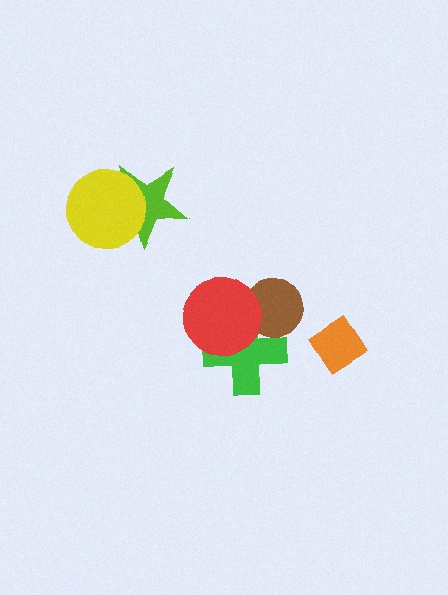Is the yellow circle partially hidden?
No, no other shape covers it.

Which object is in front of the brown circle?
The red circle is in front of the brown circle.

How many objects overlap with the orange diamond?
0 objects overlap with the orange diamond.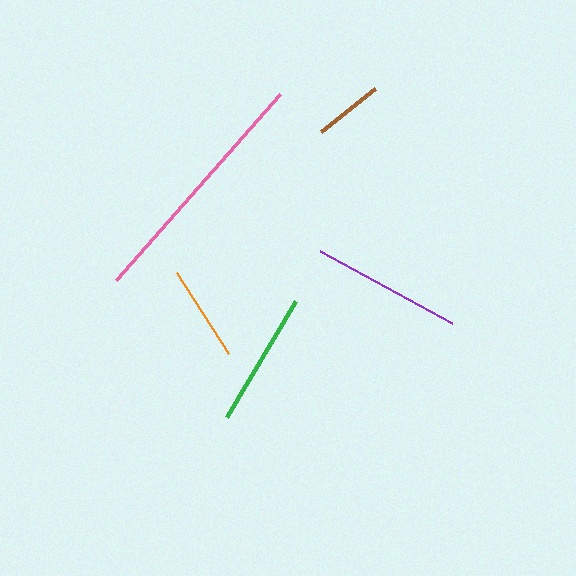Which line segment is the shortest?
The brown line is the shortest at approximately 69 pixels.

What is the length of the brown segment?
The brown segment is approximately 69 pixels long.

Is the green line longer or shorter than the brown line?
The green line is longer than the brown line.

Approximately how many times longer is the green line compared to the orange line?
The green line is approximately 1.4 times the length of the orange line.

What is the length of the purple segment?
The purple segment is approximately 150 pixels long.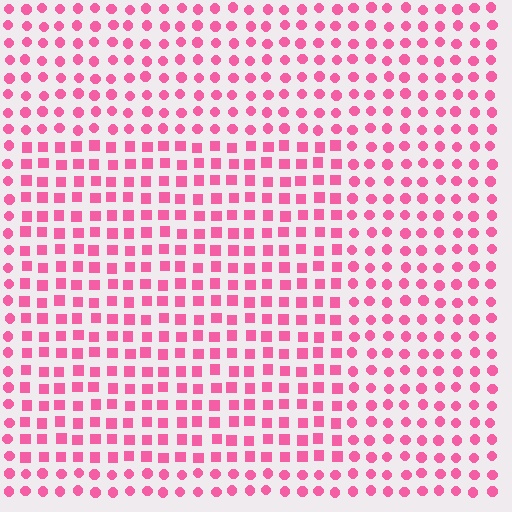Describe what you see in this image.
The image is filled with small pink elements arranged in a uniform grid. A rectangle-shaped region contains squares, while the surrounding area contains circles. The boundary is defined purely by the change in element shape.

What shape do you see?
I see a rectangle.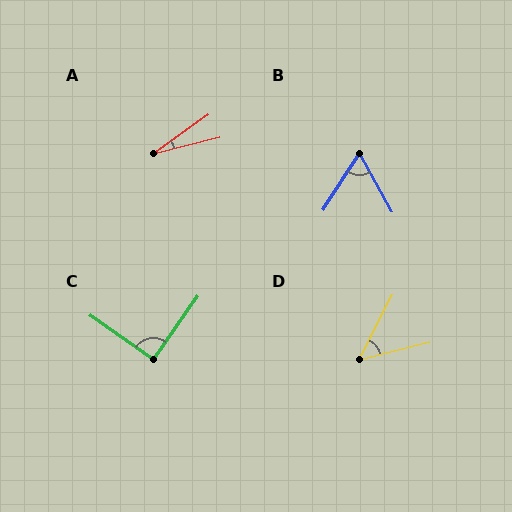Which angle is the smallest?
A, at approximately 21 degrees.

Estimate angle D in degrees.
Approximately 48 degrees.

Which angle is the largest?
C, at approximately 90 degrees.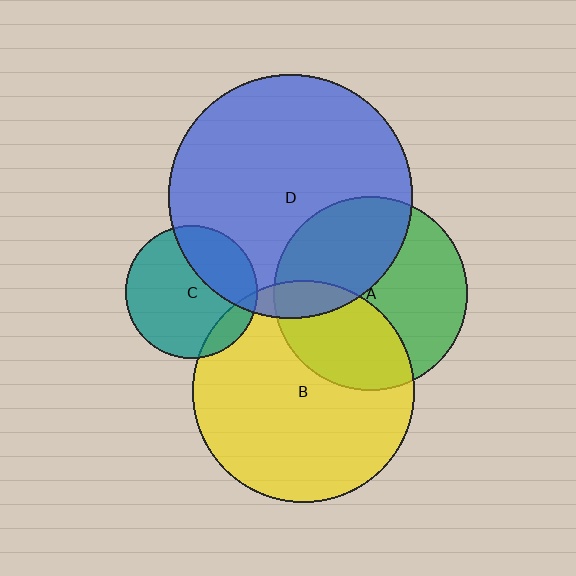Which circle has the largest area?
Circle D (blue).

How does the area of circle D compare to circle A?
Approximately 1.6 times.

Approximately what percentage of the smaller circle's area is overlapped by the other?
Approximately 10%.